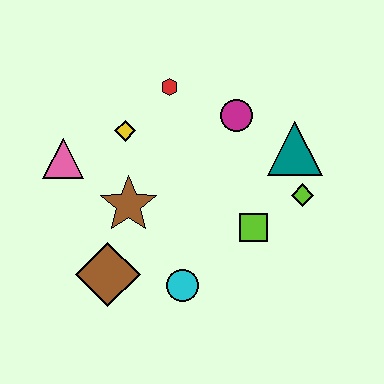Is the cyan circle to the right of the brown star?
Yes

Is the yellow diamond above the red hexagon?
No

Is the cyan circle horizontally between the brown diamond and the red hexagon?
No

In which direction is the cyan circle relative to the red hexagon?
The cyan circle is below the red hexagon.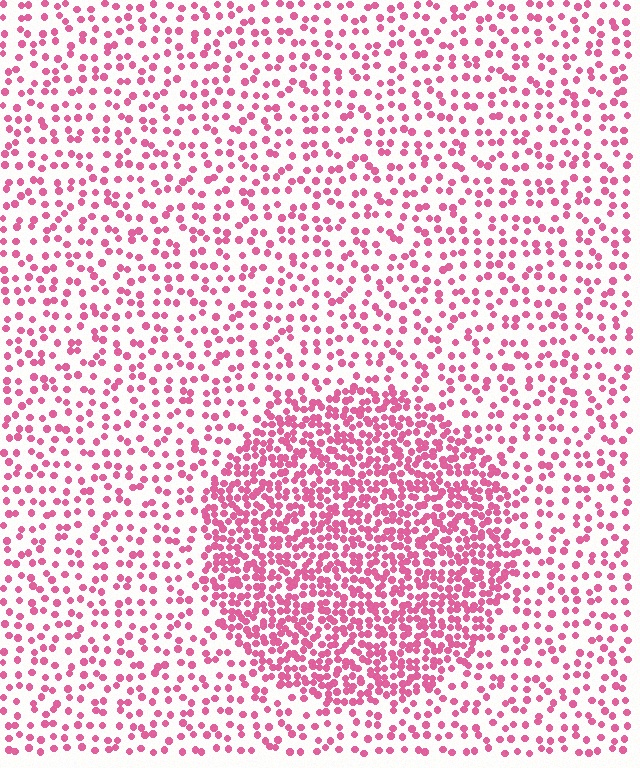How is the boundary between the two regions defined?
The boundary is defined by a change in element density (approximately 2.3x ratio). All elements are the same color, size, and shape.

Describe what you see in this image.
The image contains small pink elements arranged at two different densities. A circle-shaped region is visible where the elements are more densely packed than the surrounding area.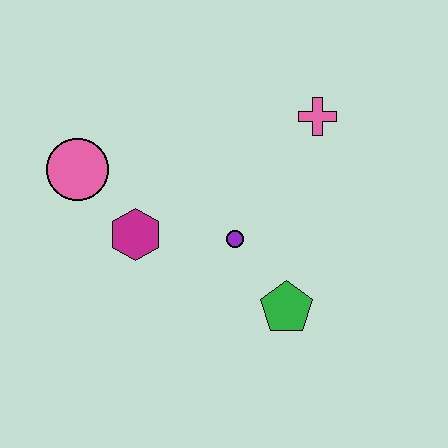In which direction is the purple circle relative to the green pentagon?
The purple circle is above the green pentagon.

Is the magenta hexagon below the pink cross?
Yes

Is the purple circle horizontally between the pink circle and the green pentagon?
Yes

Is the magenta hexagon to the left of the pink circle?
No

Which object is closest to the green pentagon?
The purple circle is closest to the green pentagon.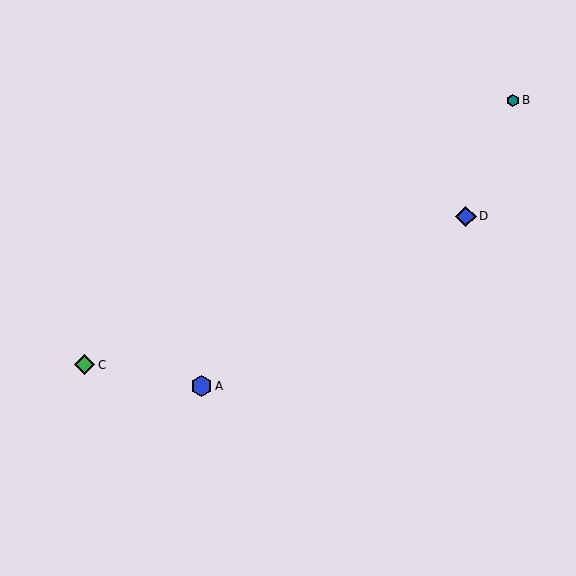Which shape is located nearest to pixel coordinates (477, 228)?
The blue diamond (labeled D) at (466, 216) is nearest to that location.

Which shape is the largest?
The blue diamond (labeled D) is the largest.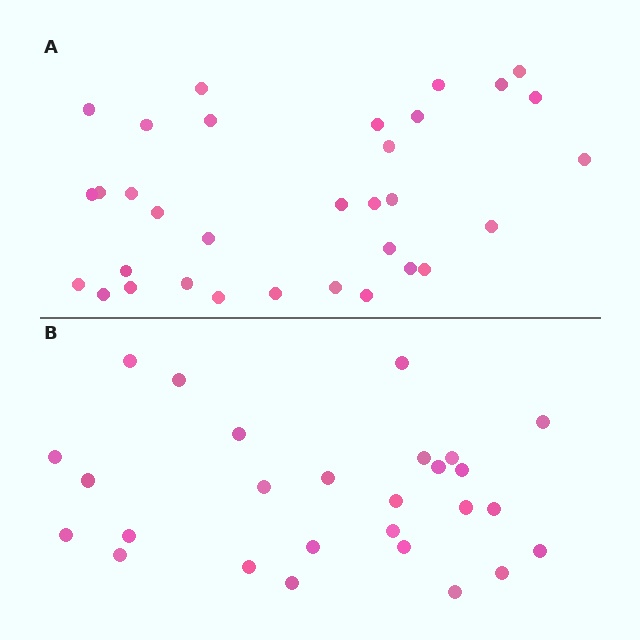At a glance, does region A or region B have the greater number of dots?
Region A (the top region) has more dots.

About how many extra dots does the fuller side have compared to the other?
Region A has about 6 more dots than region B.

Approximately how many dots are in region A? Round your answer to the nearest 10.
About 30 dots. (The exact count is 33, which rounds to 30.)